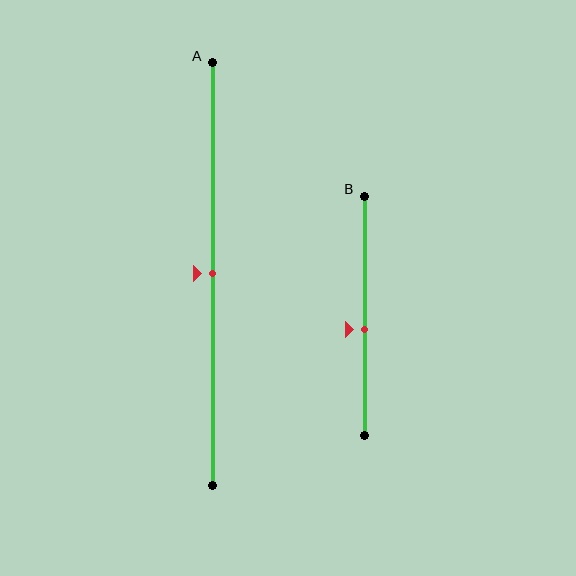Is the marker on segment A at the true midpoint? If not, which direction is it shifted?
Yes, the marker on segment A is at the true midpoint.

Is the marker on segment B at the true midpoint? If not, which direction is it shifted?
No, the marker on segment B is shifted downward by about 6% of the segment length.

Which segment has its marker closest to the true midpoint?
Segment A has its marker closest to the true midpoint.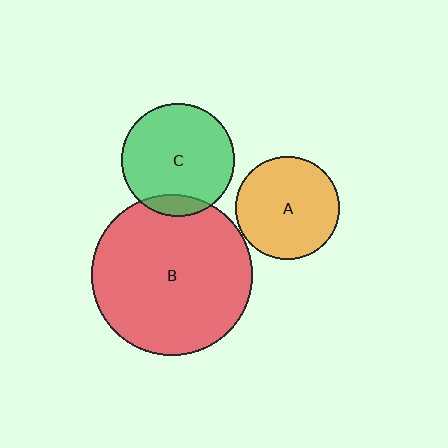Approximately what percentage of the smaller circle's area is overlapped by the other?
Approximately 10%.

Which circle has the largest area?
Circle B (red).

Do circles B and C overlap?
Yes.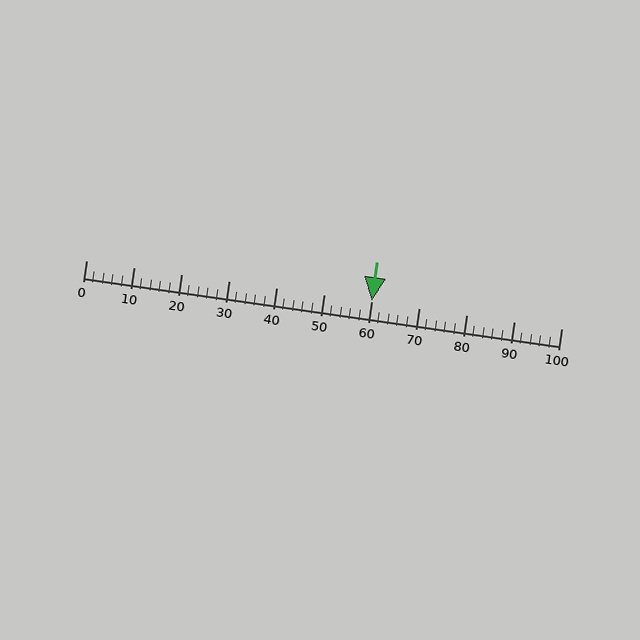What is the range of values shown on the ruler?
The ruler shows values from 0 to 100.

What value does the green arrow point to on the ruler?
The green arrow points to approximately 60.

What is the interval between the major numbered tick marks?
The major tick marks are spaced 10 units apart.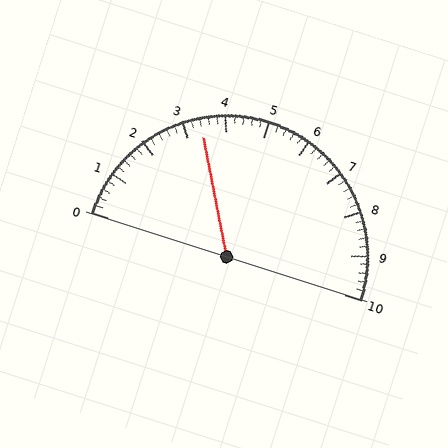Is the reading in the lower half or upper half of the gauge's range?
The reading is in the lower half of the range (0 to 10).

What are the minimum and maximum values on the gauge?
The gauge ranges from 0 to 10.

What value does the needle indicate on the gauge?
The needle indicates approximately 3.4.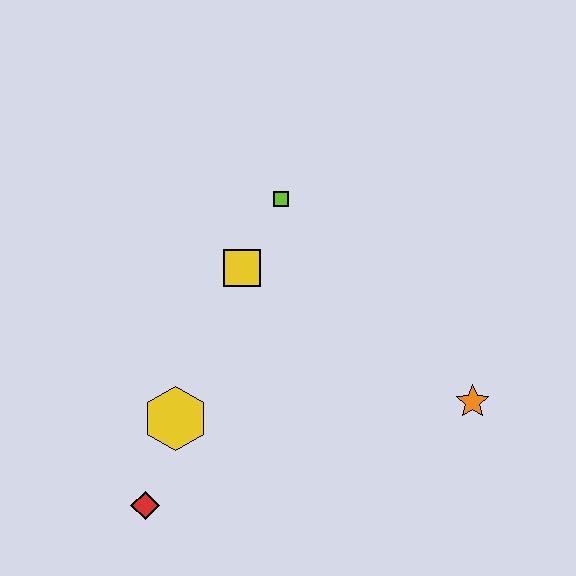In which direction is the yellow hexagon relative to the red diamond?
The yellow hexagon is above the red diamond.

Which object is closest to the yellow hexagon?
The red diamond is closest to the yellow hexagon.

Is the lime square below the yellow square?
No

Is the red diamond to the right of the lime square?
No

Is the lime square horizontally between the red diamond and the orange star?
Yes